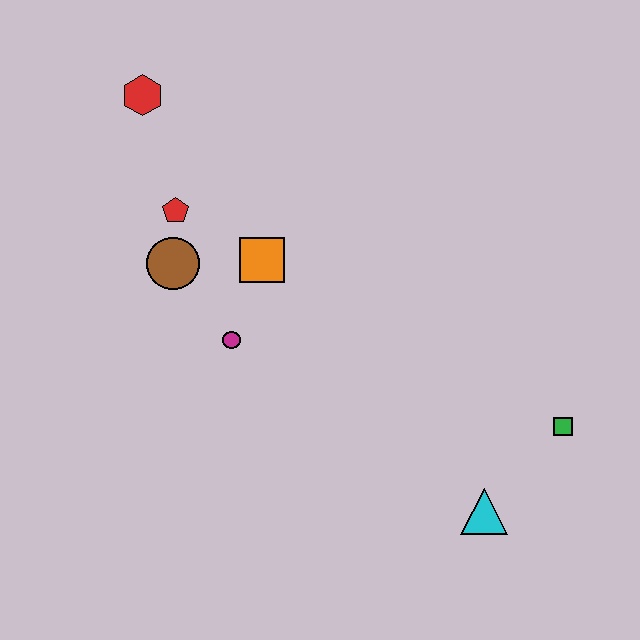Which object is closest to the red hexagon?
The red pentagon is closest to the red hexagon.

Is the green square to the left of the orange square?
No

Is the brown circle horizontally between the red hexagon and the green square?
Yes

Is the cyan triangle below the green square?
Yes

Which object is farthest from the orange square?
The green square is farthest from the orange square.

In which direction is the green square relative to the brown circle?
The green square is to the right of the brown circle.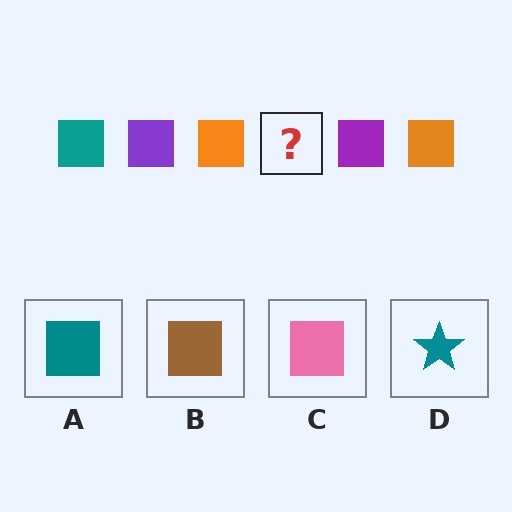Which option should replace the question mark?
Option A.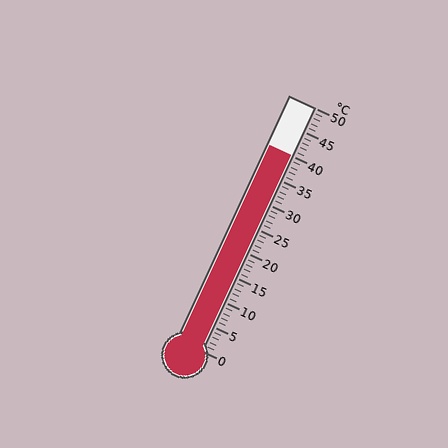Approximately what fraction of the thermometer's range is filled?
The thermometer is filled to approximately 80% of its range.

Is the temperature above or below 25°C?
The temperature is above 25°C.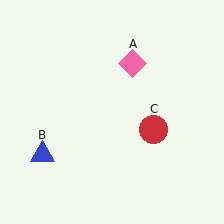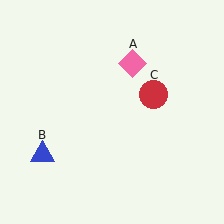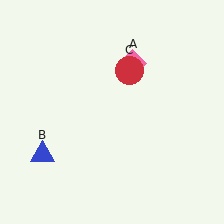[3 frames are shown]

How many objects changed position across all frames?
1 object changed position: red circle (object C).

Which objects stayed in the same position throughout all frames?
Pink diamond (object A) and blue triangle (object B) remained stationary.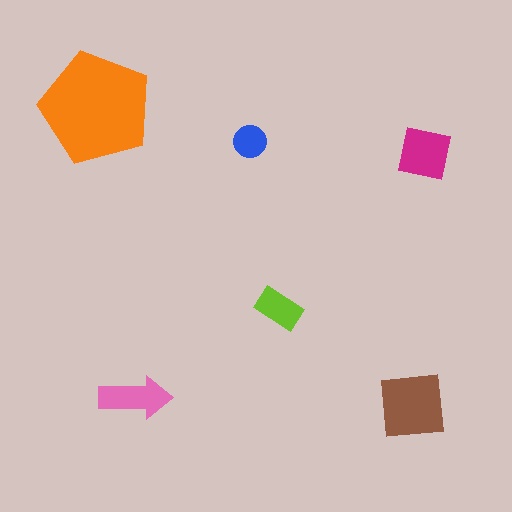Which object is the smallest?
The blue circle.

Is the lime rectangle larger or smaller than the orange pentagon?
Smaller.